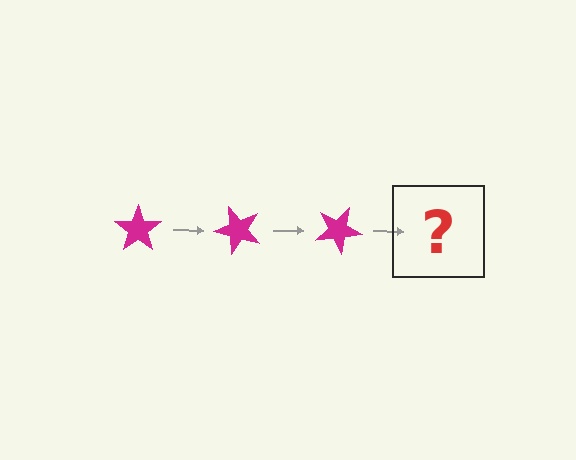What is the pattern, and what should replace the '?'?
The pattern is that the star rotates 50 degrees each step. The '?' should be a magenta star rotated 150 degrees.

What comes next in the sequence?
The next element should be a magenta star rotated 150 degrees.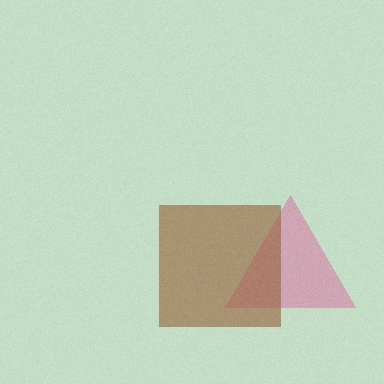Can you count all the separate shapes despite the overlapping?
Yes, there are 2 separate shapes.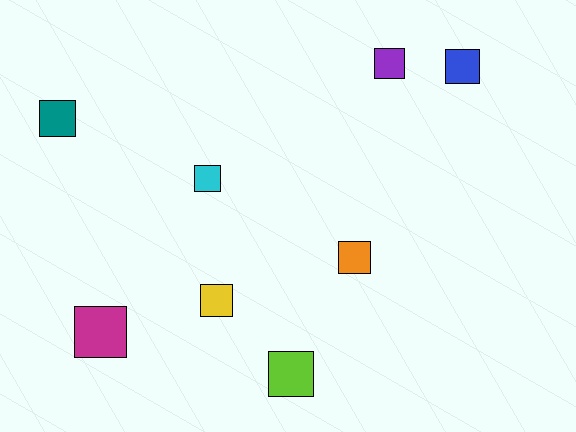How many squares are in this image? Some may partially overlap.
There are 8 squares.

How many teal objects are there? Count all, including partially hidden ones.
There is 1 teal object.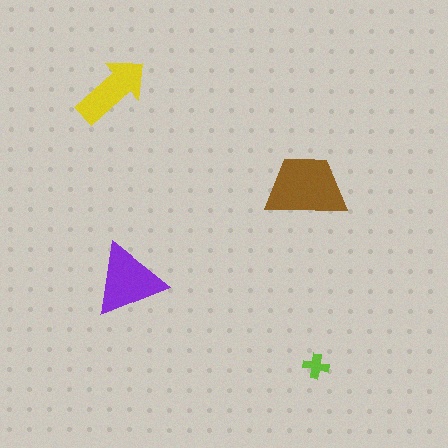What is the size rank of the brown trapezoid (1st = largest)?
1st.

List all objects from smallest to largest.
The lime cross, the yellow arrow, the purple triangle, the brown trapezoid.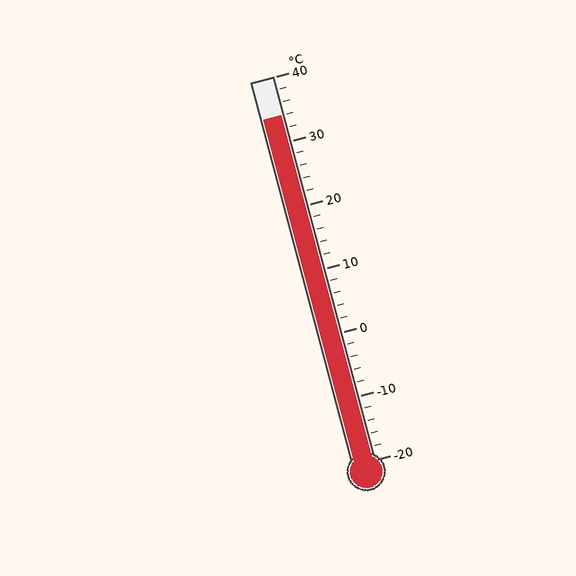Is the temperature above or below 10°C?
The temperature is above 10°C.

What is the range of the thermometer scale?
The thermometer scale ranges from -20°C to 40°C.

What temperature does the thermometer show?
The thermometer shows approximately 34°C.